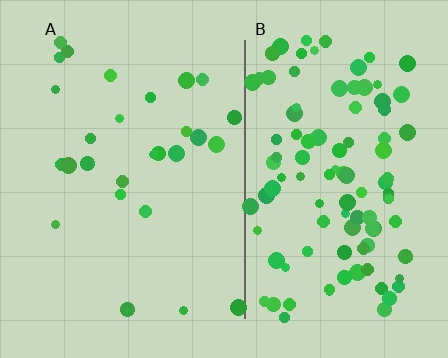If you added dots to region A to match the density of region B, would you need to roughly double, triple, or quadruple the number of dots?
Approximately quadruple.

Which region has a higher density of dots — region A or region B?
B (the right).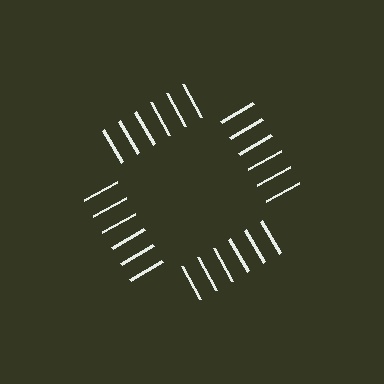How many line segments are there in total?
24 — 6 along each of the 4 edges.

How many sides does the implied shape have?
4 sides — the line-ends trace a square.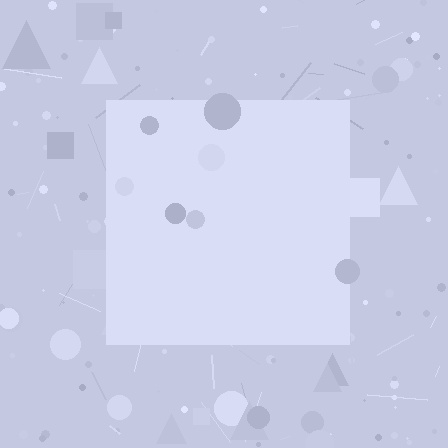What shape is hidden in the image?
A square is hidden in the image.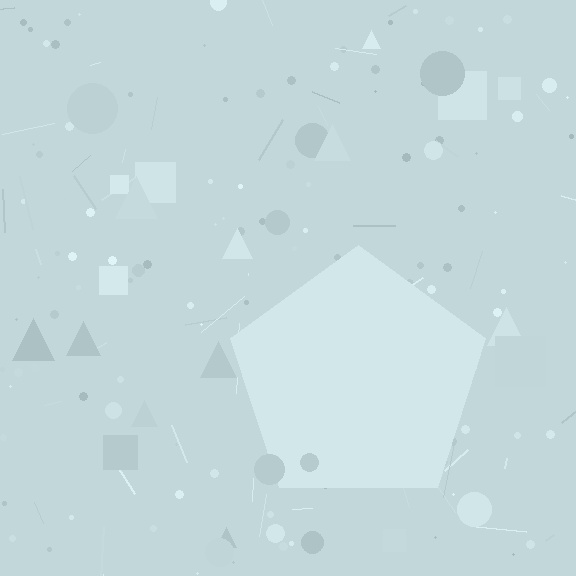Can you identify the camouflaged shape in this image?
The camouflaged shape is a pentagon.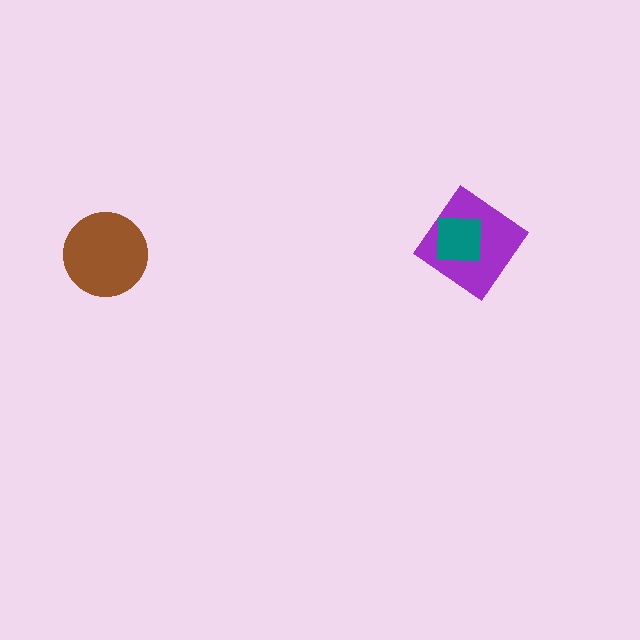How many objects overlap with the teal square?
1 object overlaps with the teal square.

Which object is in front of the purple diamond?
The teal square is in front of the purple diamond.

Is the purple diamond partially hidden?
Yes, it is partially covered by another shape.